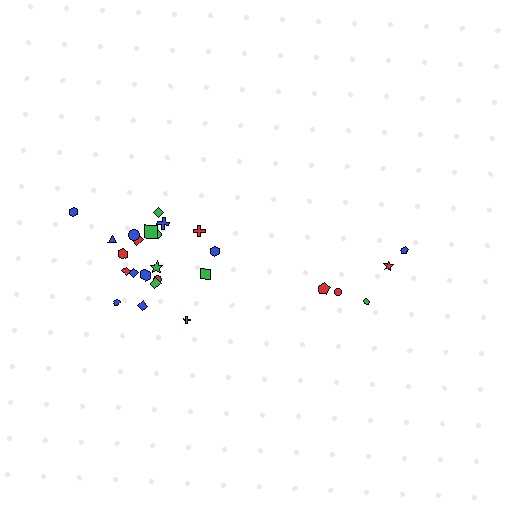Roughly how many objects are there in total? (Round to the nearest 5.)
Roughly 25 objects in total.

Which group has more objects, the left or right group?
The left group.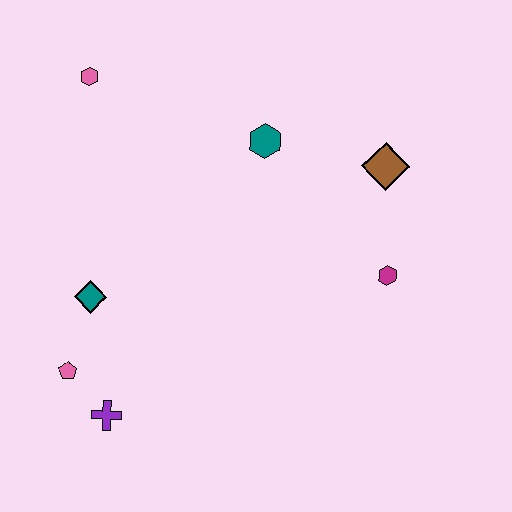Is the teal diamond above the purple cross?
Yes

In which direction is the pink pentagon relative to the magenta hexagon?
The pink pentagon is to the left of the magenta hexagon.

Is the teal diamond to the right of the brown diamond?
No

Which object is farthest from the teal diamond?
The brown diamond is farthest from the teal diamond.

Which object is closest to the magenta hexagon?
The brown diamond is closest to the magenta hexagon.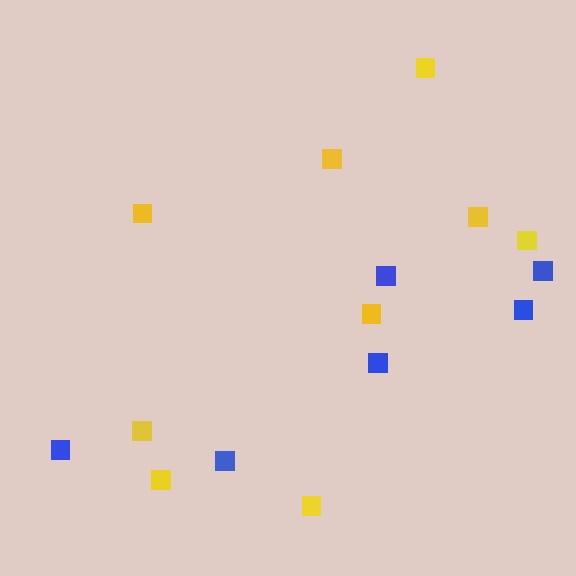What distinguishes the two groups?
There are 2 groups: one group of yellow squares (9) and one group of blue squares (6).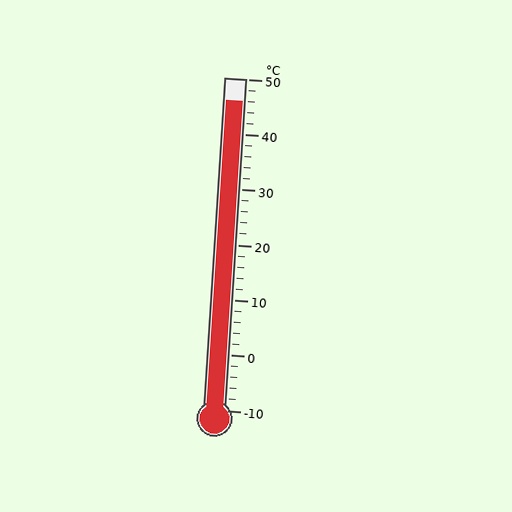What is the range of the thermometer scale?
The thermometer scale ranges from -10°C to 50°C.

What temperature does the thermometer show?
The thermometer shows approximately 46°C.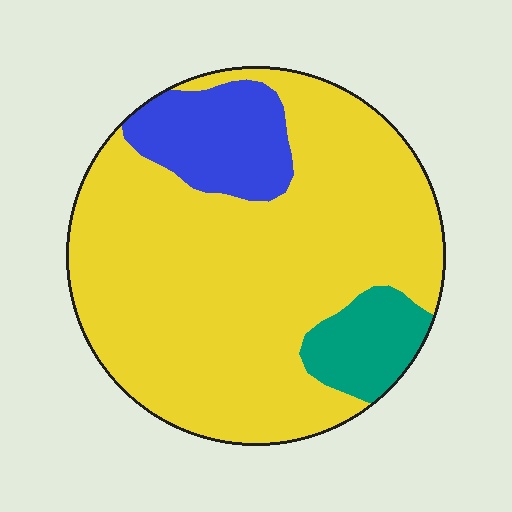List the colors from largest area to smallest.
From largest to smallest: yellow, blue, teal.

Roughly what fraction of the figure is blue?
Blue takes up about one eighth (1/8) of the figure.